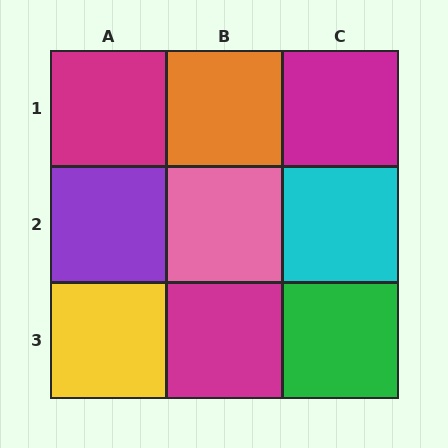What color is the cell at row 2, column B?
Pink.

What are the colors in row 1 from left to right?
Magenta, orange, magenta.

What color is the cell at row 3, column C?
Green.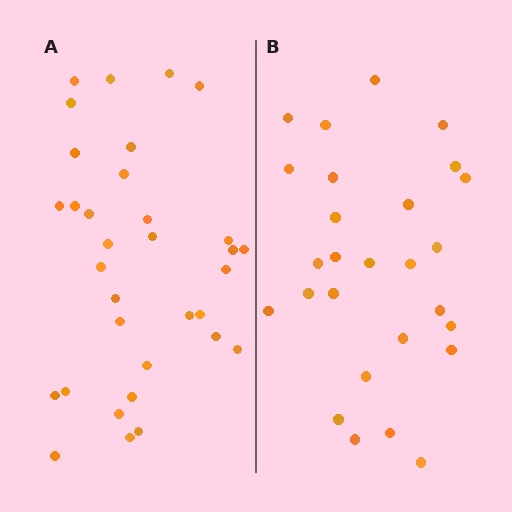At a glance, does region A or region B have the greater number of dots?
Region A (the left region) has more dots.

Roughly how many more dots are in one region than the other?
Region A has about 6 more dots than region B.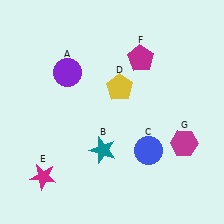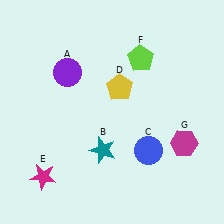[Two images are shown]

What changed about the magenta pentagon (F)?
In Image 1, F is magenta. In Image 2, it changed to lime.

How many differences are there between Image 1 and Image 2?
There is 1 difference between the two images.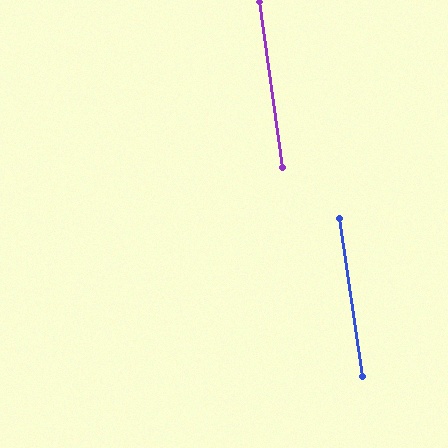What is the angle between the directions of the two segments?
Approximately 0 degrees.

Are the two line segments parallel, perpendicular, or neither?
Parallel — their directions differ by only 0.5°.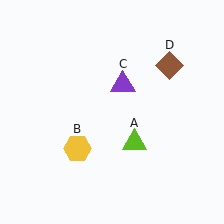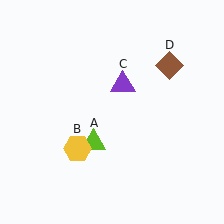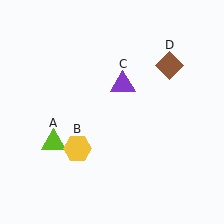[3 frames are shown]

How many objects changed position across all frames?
1 object changed position: lime triangle (object A).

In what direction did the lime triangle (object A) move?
The lime triangle (object A) moved left.